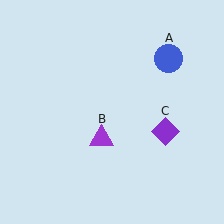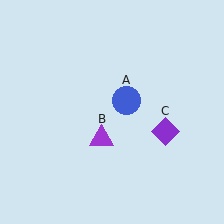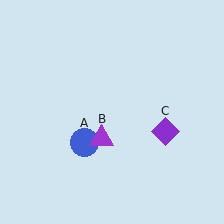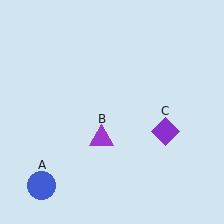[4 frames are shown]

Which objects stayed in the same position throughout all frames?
Purple triangle (object B) and purple diamond (object C) remained stationary.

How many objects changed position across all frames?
1 object changed position: blue circle (object A).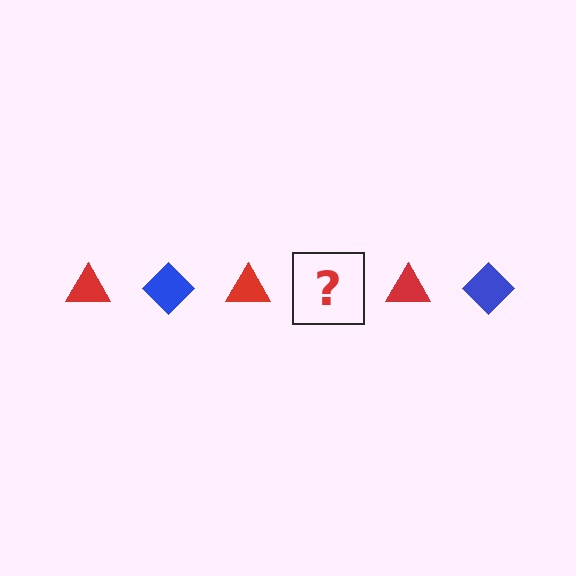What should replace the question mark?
The question mark should be replaced with a blue diamond.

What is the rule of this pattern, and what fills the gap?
The rule is that the pattern alternates between red triangle and blue diamond. The gap should be filled with a blue diamond.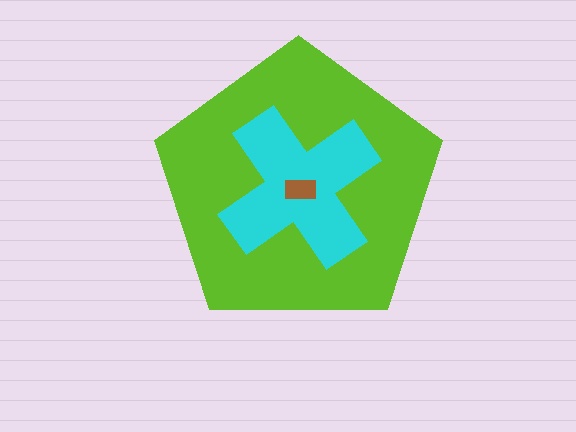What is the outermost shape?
The lime pentagon.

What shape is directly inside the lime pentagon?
The cyan cross.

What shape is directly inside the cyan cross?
The brown rectangle.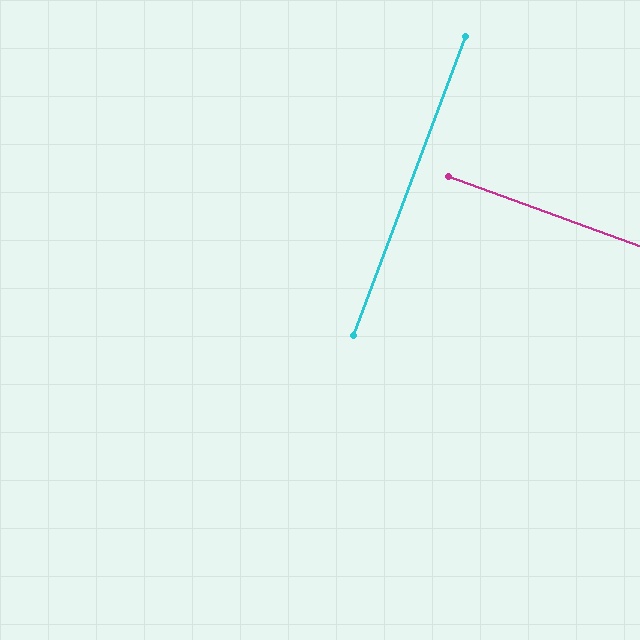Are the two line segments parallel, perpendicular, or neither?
Perpendicular — they meet at approximately 90°.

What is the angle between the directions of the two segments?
Approximately 90 degrees.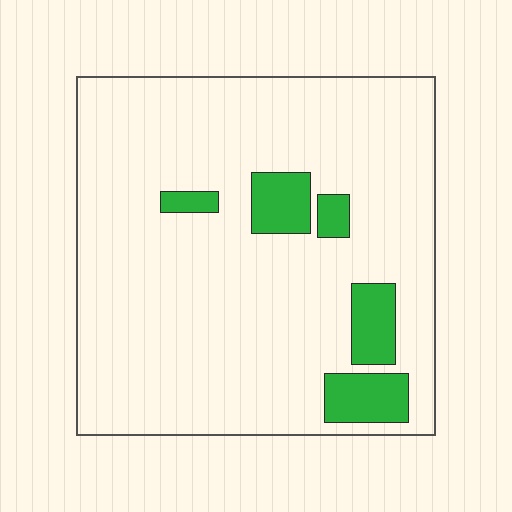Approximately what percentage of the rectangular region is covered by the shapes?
Approximately 10%.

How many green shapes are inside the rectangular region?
5.